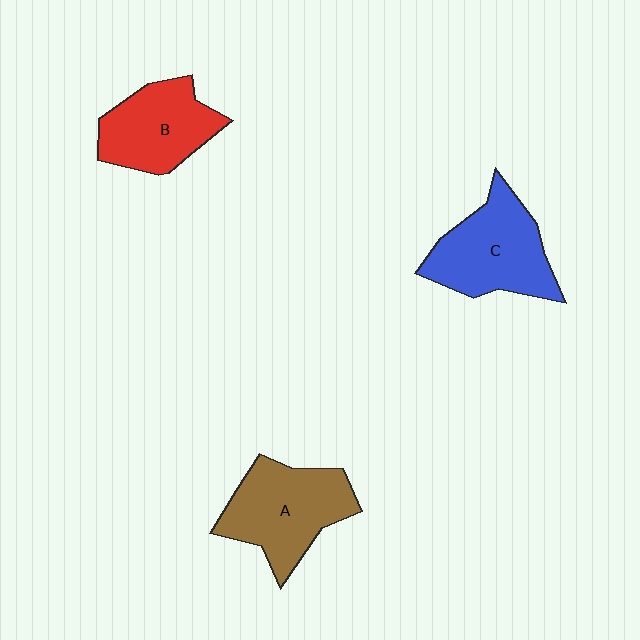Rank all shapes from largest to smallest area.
From largest to smallest: A (brown), C (blue), B (red).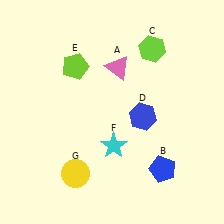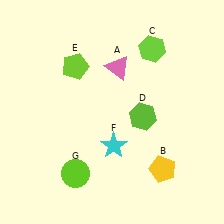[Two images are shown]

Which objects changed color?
B changed from blue to yellow. D changed from blue to lime. G changed from yellow to lime.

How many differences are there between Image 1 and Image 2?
There are 3 differences between the two images.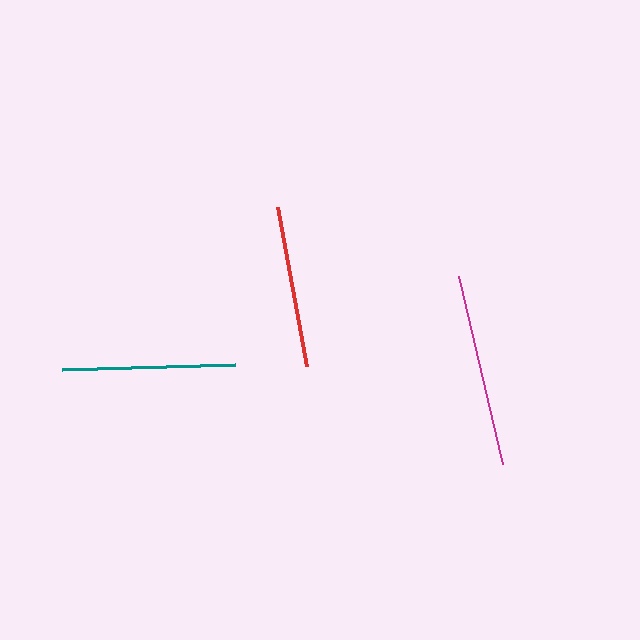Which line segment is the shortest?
The red line is the shortest at approximately 162 pixels.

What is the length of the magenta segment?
The magenta segment is approximately 194 pixels long.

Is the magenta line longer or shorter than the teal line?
The magenta line is longer than the teal line.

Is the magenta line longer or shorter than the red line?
The magenta line is longer than the red line.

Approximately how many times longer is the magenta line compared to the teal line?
The magenta line is approximately 1.1 times the length of the teal line.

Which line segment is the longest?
The magenta line is the longest at approximately 194 pixels.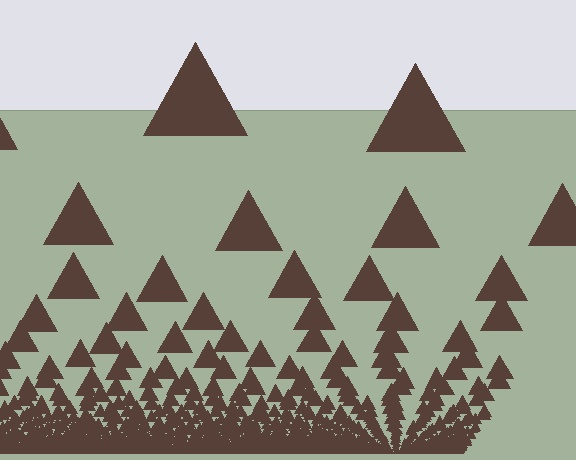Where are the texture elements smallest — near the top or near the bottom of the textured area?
Near the bottom.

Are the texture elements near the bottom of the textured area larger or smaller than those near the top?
Smaller. The gradient is inverted — elements near the bottom are smaller and denser.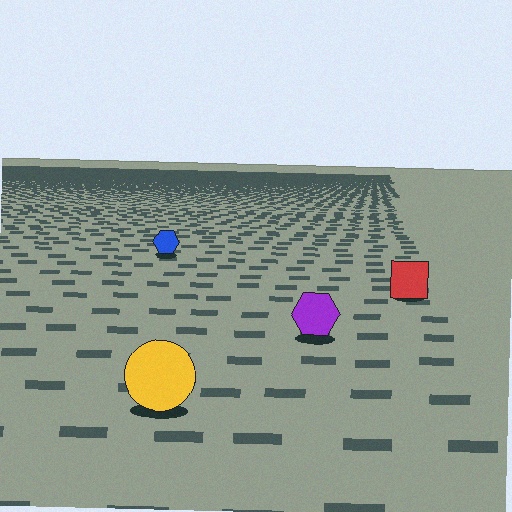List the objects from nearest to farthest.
From nearest to farthest: the yellow circle, the purple hexagon, the red square, the blue hexagon.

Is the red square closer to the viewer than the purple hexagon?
No. The purple hexagon is closer — you can tell from the texture gradient: the ground texture is coarser near it.